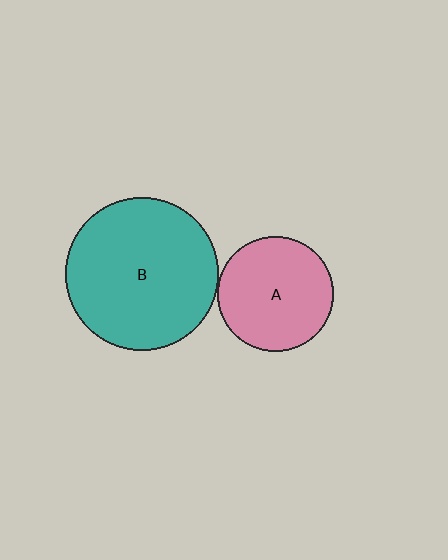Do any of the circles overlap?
No, none of the circles overlap.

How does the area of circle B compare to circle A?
Approximately 1.8 times.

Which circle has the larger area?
Circle B (teal).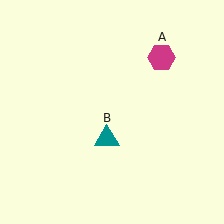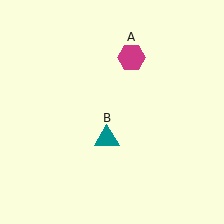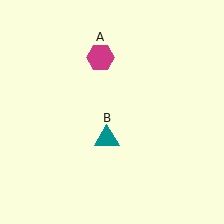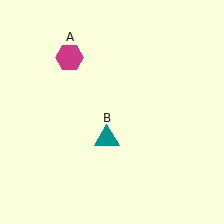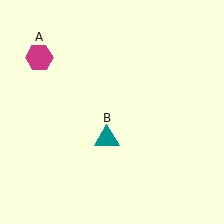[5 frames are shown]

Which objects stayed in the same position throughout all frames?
Teal triangle (object B) remained stationary.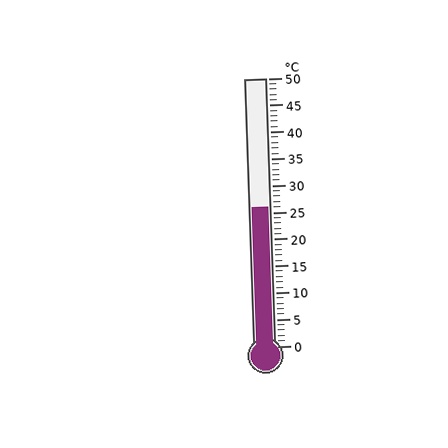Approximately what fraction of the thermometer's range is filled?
The thermometer is filled to approximately 50% of its range.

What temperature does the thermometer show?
The thermometer shows approximately 26°C.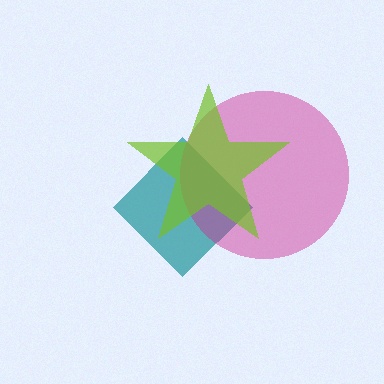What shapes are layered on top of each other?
The layered shapes are: a teal diamond, a magenta circle, a lime star.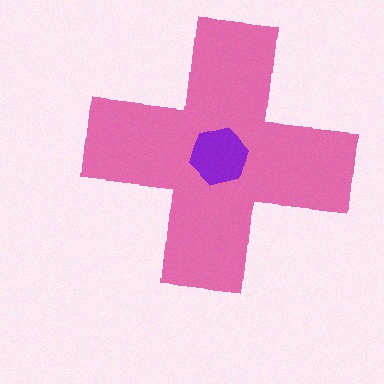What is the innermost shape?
The purple hexagon.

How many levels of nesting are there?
2.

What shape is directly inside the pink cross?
The purple hexagon.